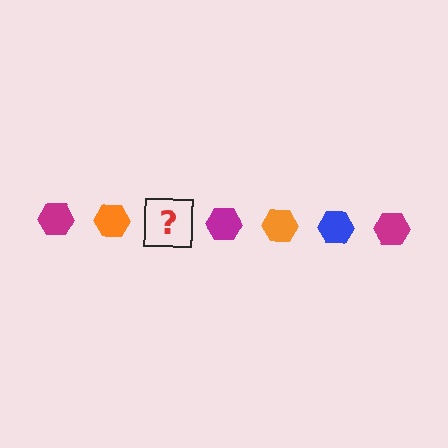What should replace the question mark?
The question mark should be replaced with a blue hexagon.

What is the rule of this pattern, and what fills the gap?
The rule is that the pattern cycles through magenta, orange, blue hexagons. The gap should be filled with a blue hexagon.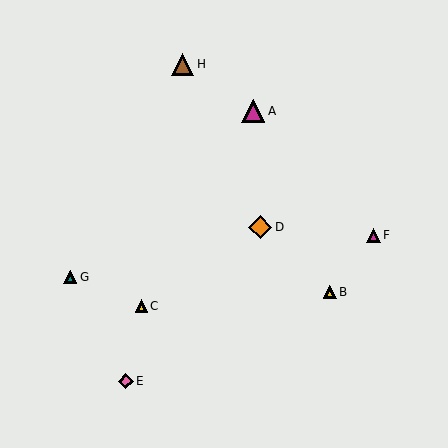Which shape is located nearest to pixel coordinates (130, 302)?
The yellow triangle (labeled C) at (141, 306) is nearest to that location.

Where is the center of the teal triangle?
The center of the teal triangle is at (70, 277).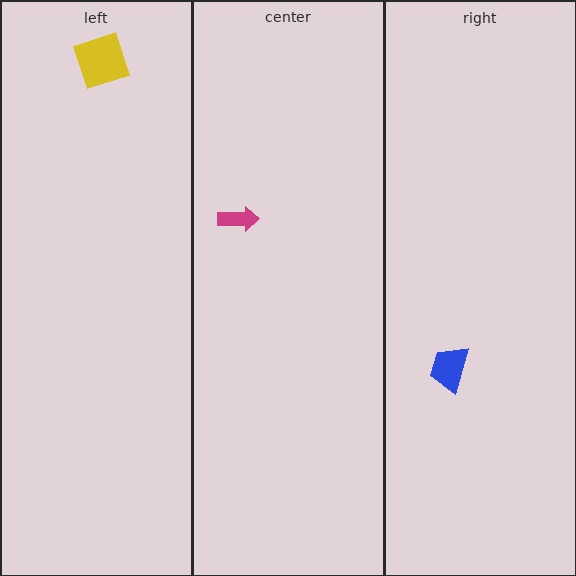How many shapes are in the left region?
1.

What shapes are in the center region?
The magenta arrow.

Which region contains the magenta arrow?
The center region.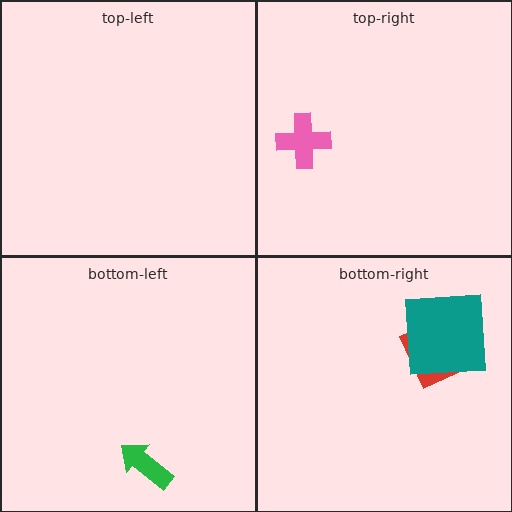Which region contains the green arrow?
The bottom-left region.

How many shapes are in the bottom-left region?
1.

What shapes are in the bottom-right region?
The red diamond, the teal square.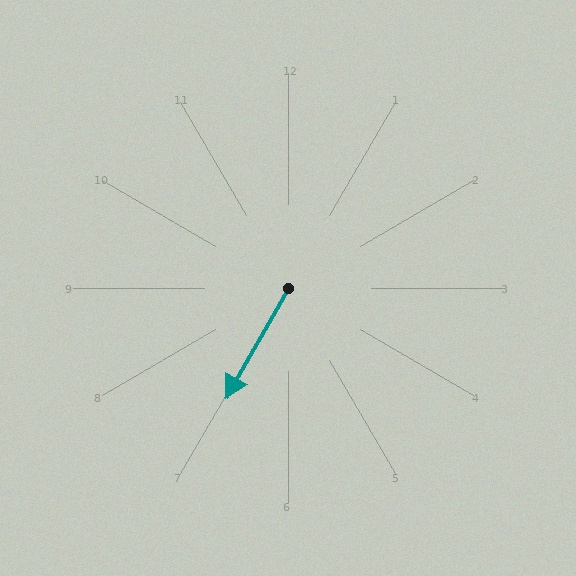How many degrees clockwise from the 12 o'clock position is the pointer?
Approximately 209 degrees.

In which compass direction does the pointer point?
Southwest.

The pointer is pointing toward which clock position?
Roughly 7 o'clock.